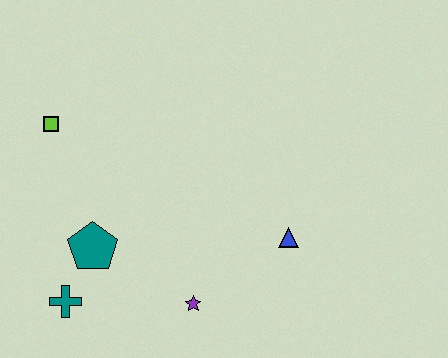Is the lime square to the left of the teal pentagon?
Yes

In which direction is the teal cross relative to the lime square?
The teal cross is below the lime square.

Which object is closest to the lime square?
The teal pentagon is closest to the lime square.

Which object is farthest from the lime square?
The blue triangle is farthest from the lime square.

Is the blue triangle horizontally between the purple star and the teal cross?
No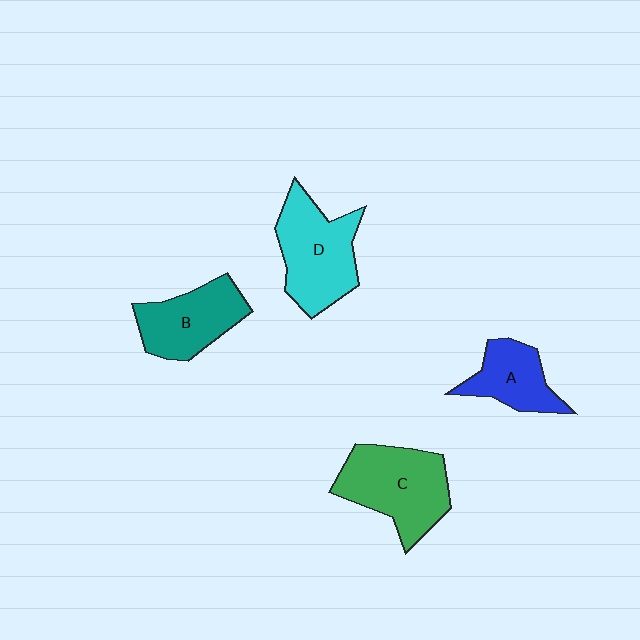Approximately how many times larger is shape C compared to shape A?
Approximately 1.6 times.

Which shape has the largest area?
Shape C (green).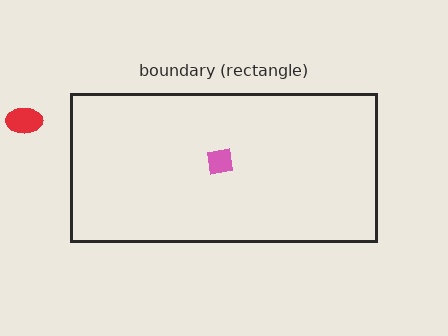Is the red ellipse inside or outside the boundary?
Outside.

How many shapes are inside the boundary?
1 inside, 1 outside.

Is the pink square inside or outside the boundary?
Inside.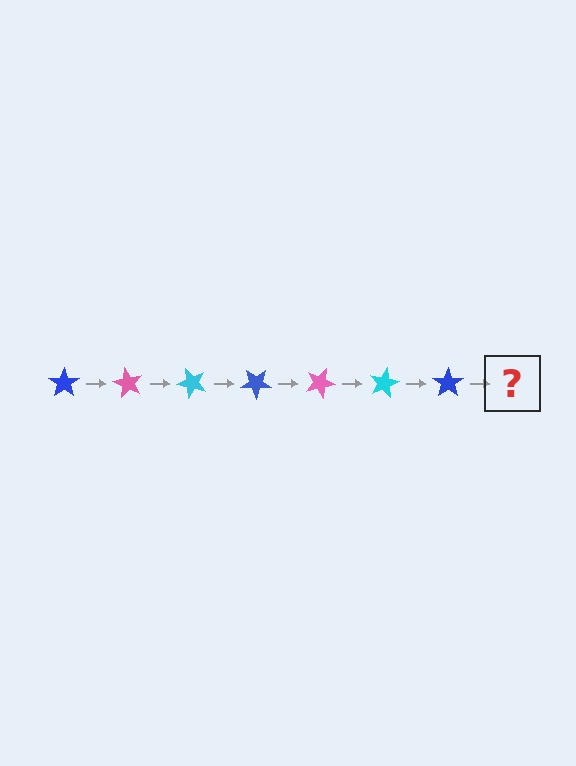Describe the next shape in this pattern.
It should be a pink star, rotated 420 degrees from the start.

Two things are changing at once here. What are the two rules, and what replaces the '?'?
The two rules are that it rotates 60 degrees each step and the color cycles through blue, pink, and cyan. The '?' should be a pink star, rotated 420 degrees from the start.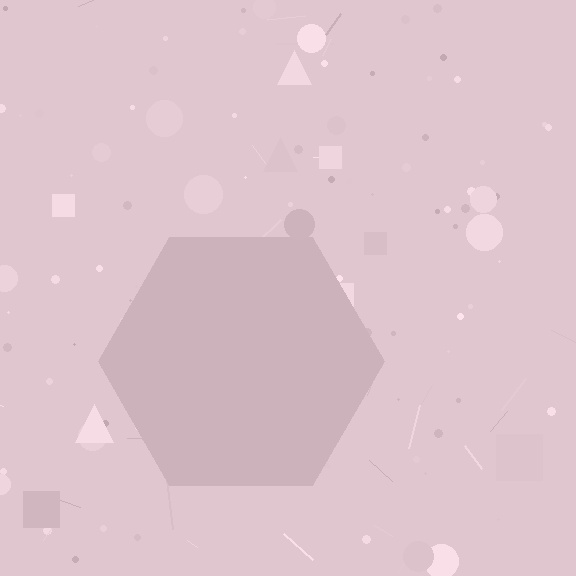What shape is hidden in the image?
A hexagon is hidden in the image.